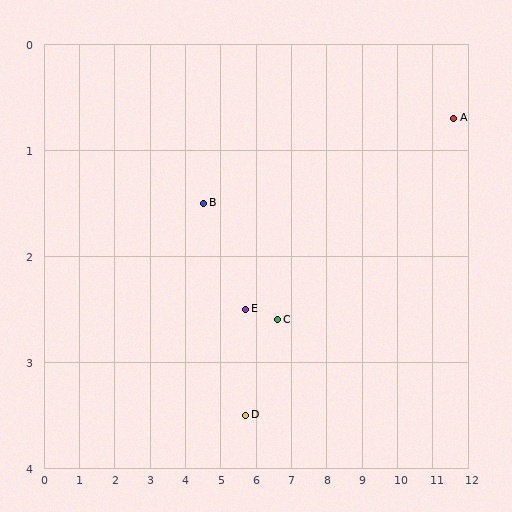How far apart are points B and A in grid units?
Points B and A are about 7.1 grid units apart.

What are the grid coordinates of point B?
Point B is at approximately (4.5, 1.5).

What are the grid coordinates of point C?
Point C is at approximately (6.6, 2.6).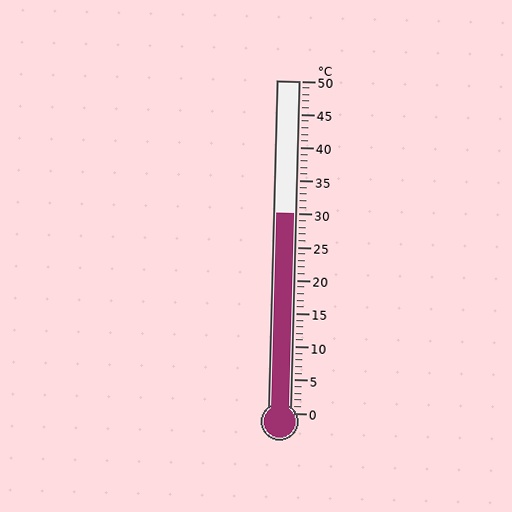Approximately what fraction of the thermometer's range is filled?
The thermometer is filled to approximately 60% of its range.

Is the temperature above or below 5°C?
The temperature is above 5°C.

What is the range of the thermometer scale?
The thermometer scale ranges from 0°C to 50°C.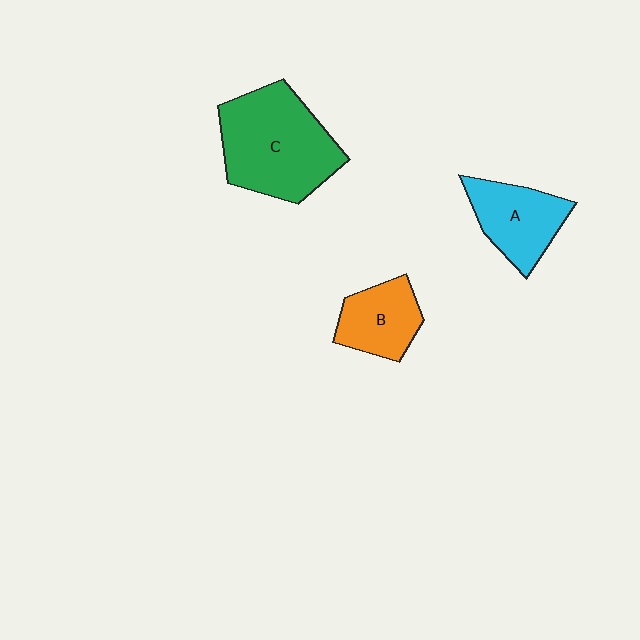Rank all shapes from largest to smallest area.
From largest to smallest: C (green), A (cyan), B (orange).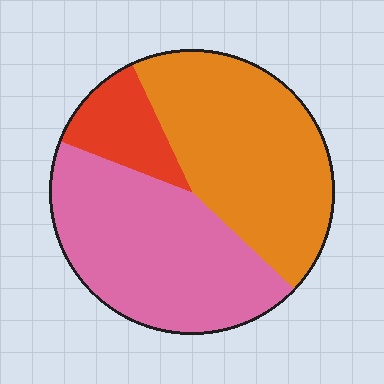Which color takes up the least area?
Red, at roughly 10%.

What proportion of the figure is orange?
Orange takes up between a third and a half of the figure.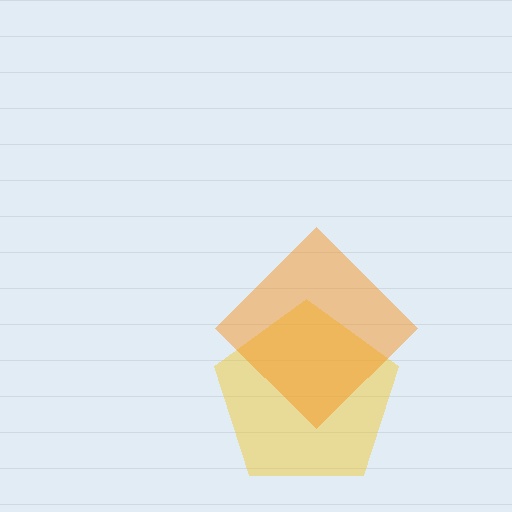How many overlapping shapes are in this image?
There are 2 overlapping shapes in the image.